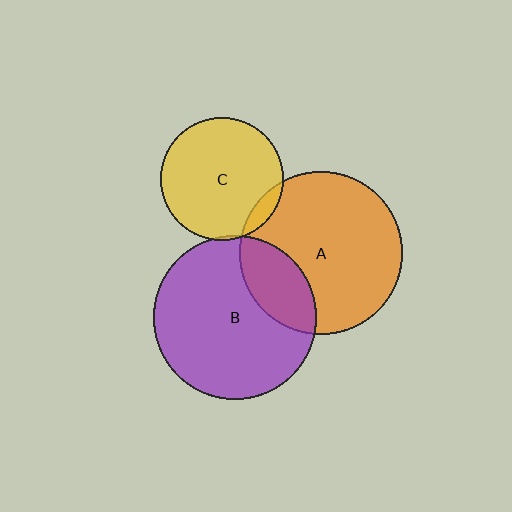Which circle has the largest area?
Circle B (purple).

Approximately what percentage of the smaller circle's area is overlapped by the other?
Approximately 25%.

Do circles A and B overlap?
Yes.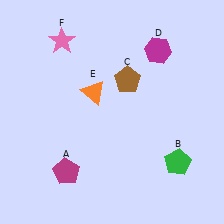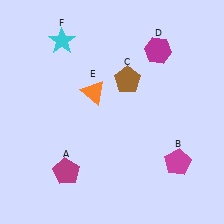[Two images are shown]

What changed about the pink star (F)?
In Image 1, F is pink. In Image 2, it changed to cyan.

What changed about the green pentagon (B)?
In Image 1, B is green. In Image 2, it changed to magenta.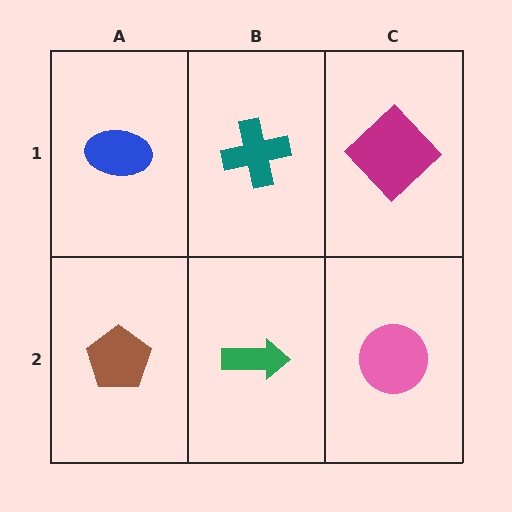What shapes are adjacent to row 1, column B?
A green arrow (row 2, column B), a blue ellipse (row 1, column A), a magenta diamond (row 1, column C).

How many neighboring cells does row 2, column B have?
3.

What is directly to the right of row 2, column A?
A green arrow.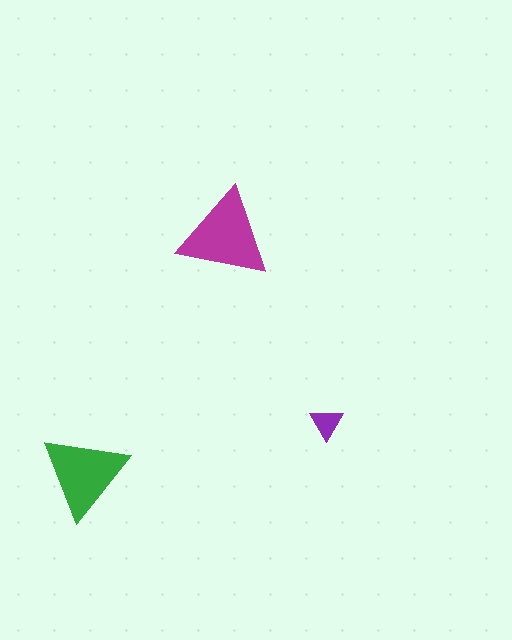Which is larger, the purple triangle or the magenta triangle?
The magenta one.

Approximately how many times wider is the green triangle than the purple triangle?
About 2.5 times wider.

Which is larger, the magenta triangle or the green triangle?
The magenta one.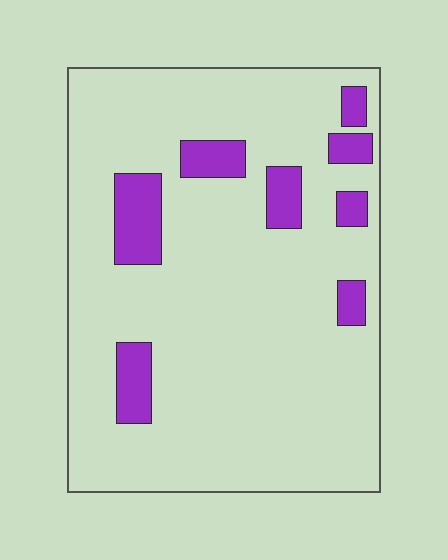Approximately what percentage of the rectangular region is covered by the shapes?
Approximately 15%.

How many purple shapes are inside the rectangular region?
8.